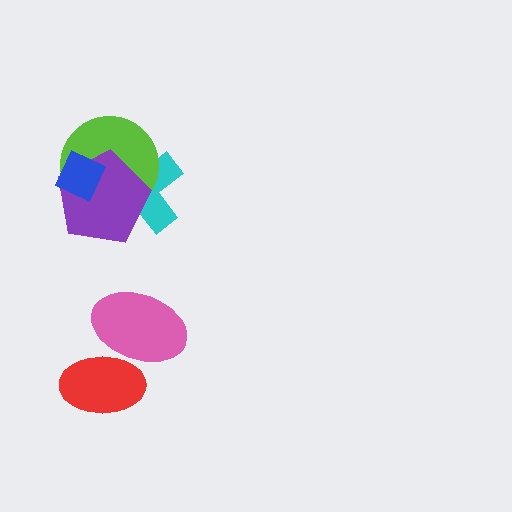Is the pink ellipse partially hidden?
No, no other shape covers it.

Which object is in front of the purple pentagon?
The blue diamond is in front of the purple pentagon.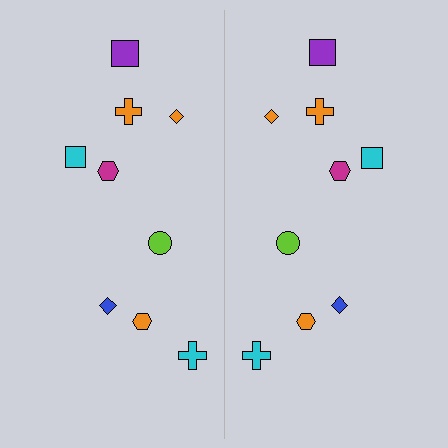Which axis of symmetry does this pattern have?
The pattern has a vertical axis of symmetry running through the center of the image.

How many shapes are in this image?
There are 18 shapes in this image.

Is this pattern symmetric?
Yes, this pattern has bilateral (reflection) symmetry.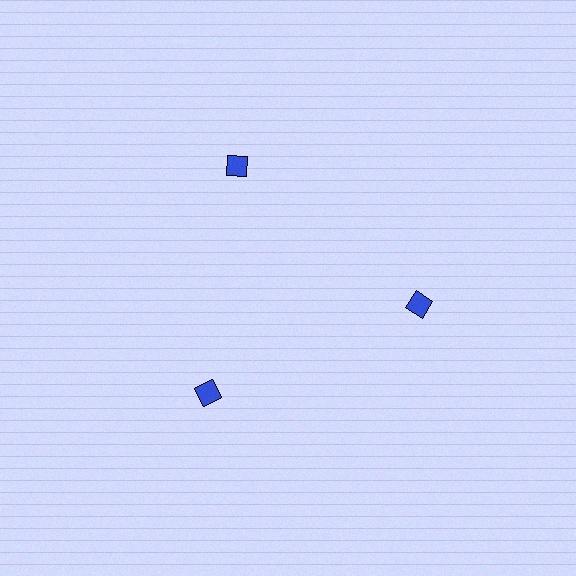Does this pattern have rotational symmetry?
Yes, this pattern has 3-fold rotational symmetry. It looks the same after rotating 120 degrees around the center.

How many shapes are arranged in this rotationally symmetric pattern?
There are 3 shapes, arranged in 3 groups of 1.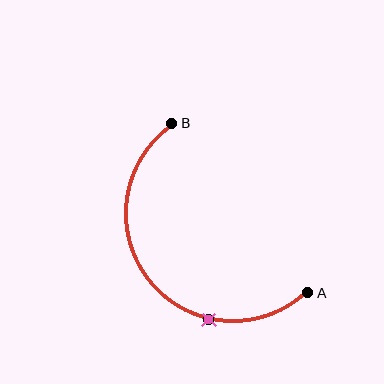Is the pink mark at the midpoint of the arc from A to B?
No. The pink mark lies on the arc but is closer to endpoint A. The arc midpoint would be at the point on the curve equidistant along the arc from both A and B.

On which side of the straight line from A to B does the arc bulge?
The arc bulges below and to the left of the straight line connecting A and B.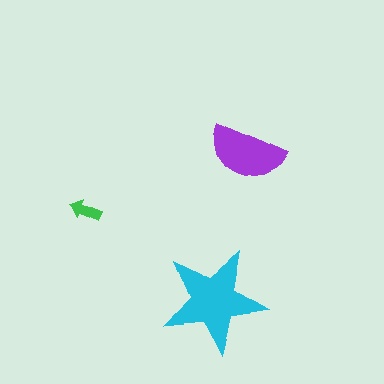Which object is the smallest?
The green arrow.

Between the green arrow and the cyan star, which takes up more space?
The cyan star.